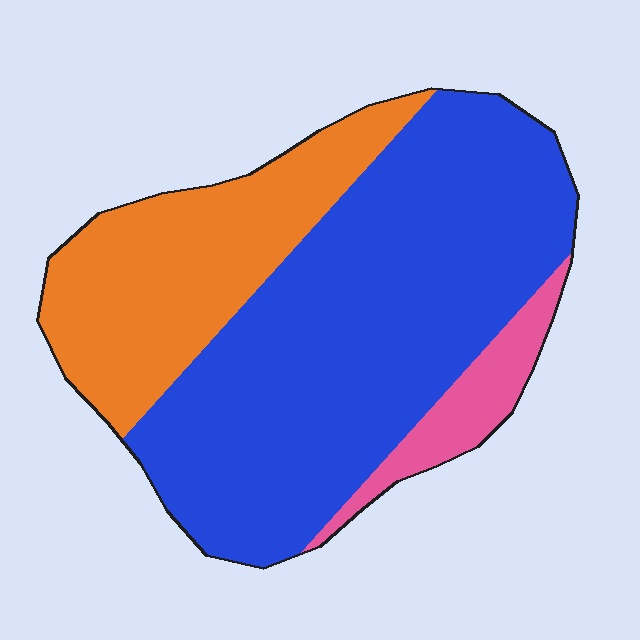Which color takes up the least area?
Pink, at roughly 10%.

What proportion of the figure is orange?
Orange takes up about one quarter (1/4) of the figure.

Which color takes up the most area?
Blue, at roughly 65%.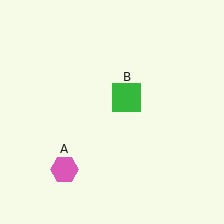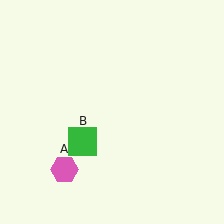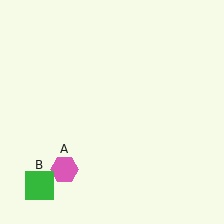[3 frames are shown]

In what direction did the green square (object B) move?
The green square (object B) moved down and to the left.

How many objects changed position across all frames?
1 object changed position: green square (object B).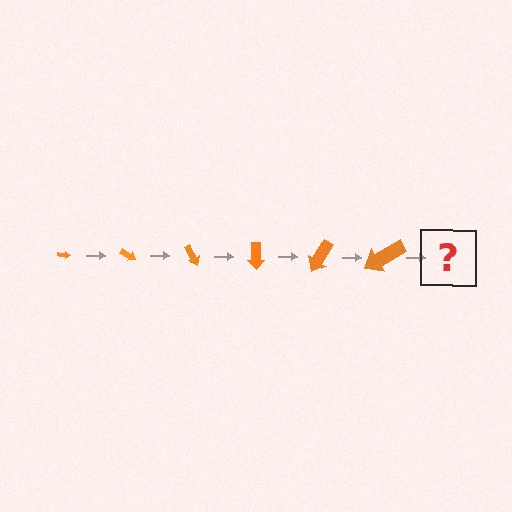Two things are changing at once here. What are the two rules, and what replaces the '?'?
The two rules are that the arrow grows larger each step and it rotates 30 degrees each step. The '?' should be an arrow, larger than the previous one and rotated 180 degrees from the start.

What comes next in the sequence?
The next element should be an arrow, larger than the previous one and rotated 180 degrees from the start.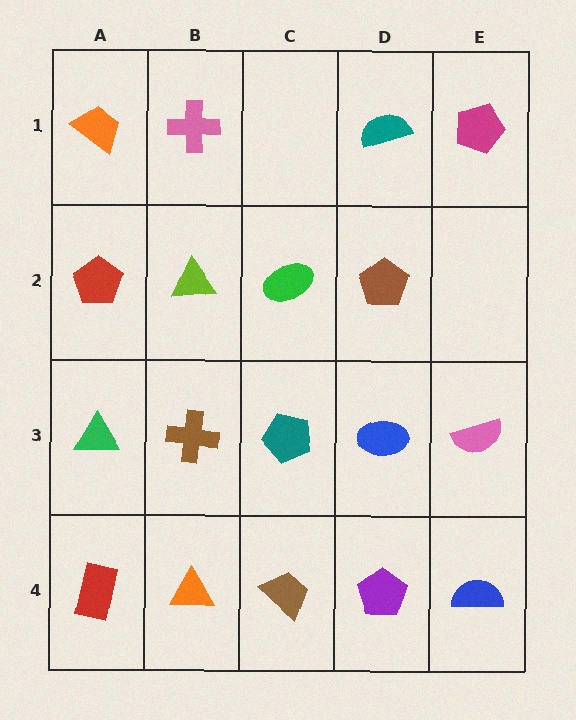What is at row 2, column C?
A green ellipse.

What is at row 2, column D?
A brown pentagon.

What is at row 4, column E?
A blue semicircle.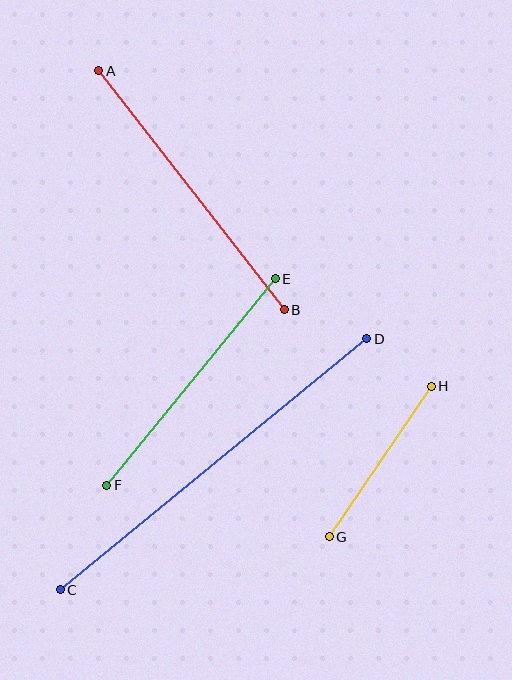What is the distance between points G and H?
The distance is approximately 182 pixels.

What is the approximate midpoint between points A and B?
The midpoint is at approximately (192, 190) pixels.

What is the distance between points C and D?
The distance is approximately 396 pixels.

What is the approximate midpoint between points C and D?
The midpoint is at approximately (214, 464) pixels.